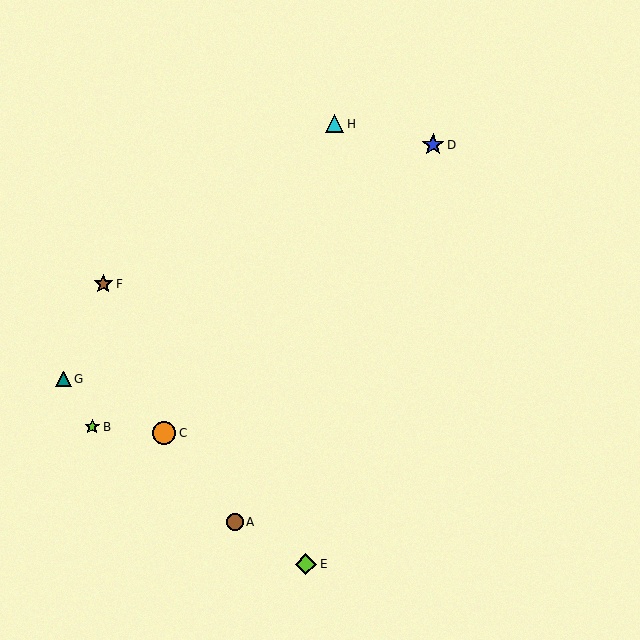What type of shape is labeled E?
Shape E is a lime diamond.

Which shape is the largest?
The orange circle (labeled C) is the largest.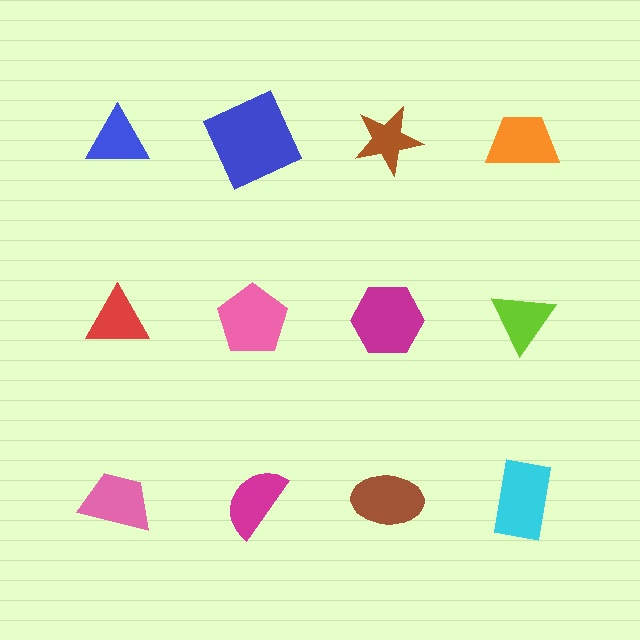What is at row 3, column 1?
A pink trapezoid.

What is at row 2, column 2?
A pink pentagon.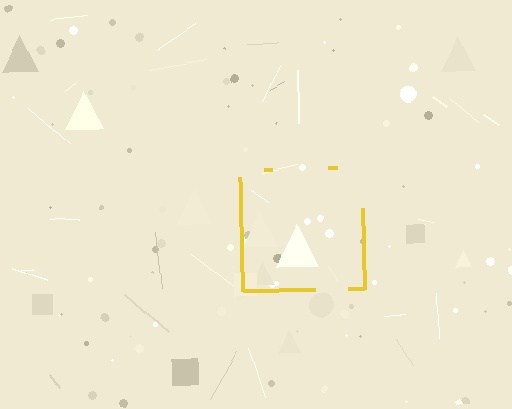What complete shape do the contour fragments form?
The contour fragments form a square.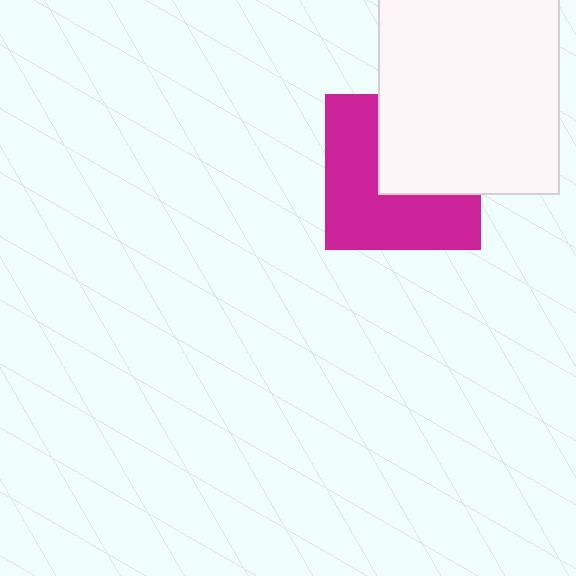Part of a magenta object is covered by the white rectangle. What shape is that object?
It is a square.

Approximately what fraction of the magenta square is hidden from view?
Roughly 44% of the magenta square is hidden behind the white rectangle.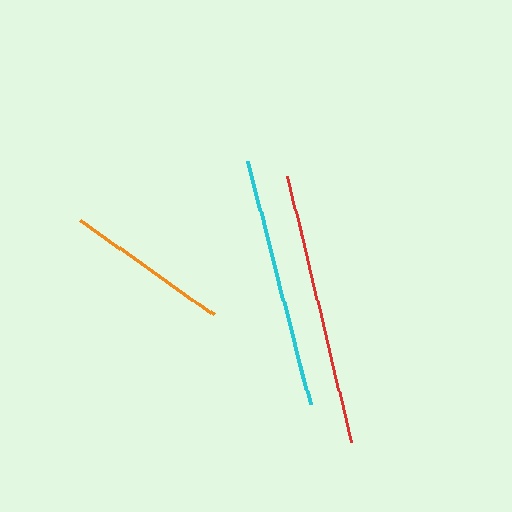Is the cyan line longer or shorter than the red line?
The red line is longer than the cyan line.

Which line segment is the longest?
The red line is the longest at approximately 274 pixels.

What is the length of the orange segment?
The orange segment is approximately 164 pixels long.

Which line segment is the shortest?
The orange line is the shortest at approximately 164 pixels.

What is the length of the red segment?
The red segment is approximately 274 pixels long.